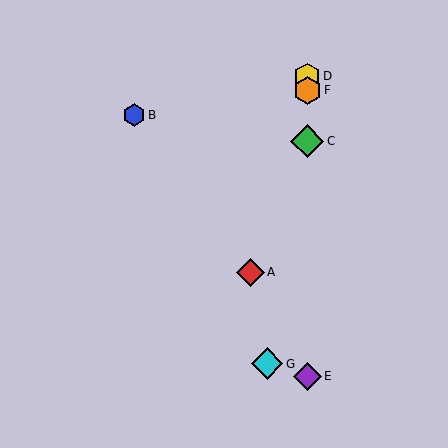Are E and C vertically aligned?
Yes, both are at x≈307.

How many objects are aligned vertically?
4 objects (C, D, E, F) are aligned vertically.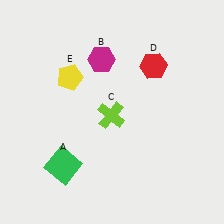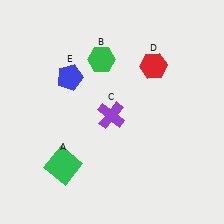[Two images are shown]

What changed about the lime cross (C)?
In Image 1, C is lime. In Image 2, it changed to purple.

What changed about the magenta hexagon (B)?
In Image 1, B is magenta. In Image 2, it changed to green.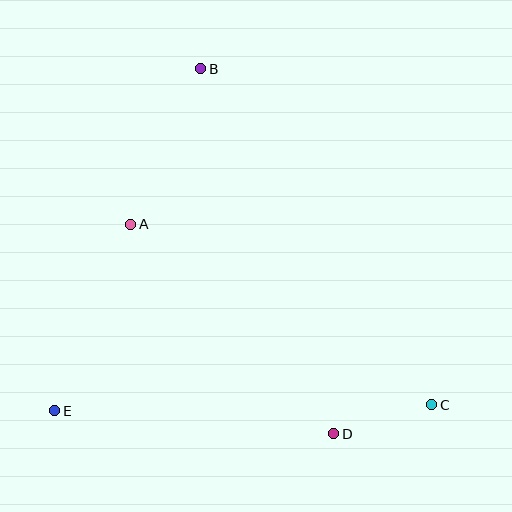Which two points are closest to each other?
Points C and D are closest to each other.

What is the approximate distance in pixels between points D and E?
The distance between D and E is approximately 280 pixels.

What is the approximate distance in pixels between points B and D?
The distance between B and D is approximately 388 pixels.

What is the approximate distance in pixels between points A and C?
The distance between A and C is approximately 351 pixels.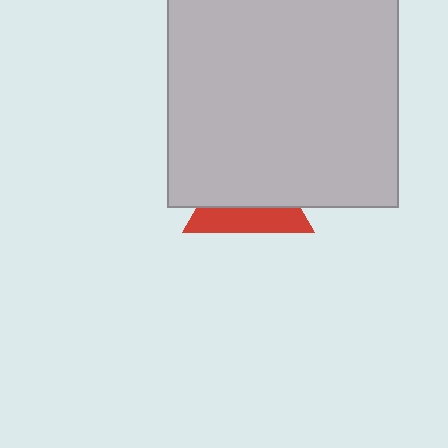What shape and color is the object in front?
The object in front is a light gray square.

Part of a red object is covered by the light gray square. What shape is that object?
It is a triangle.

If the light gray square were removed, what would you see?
You would see the complete red triangle.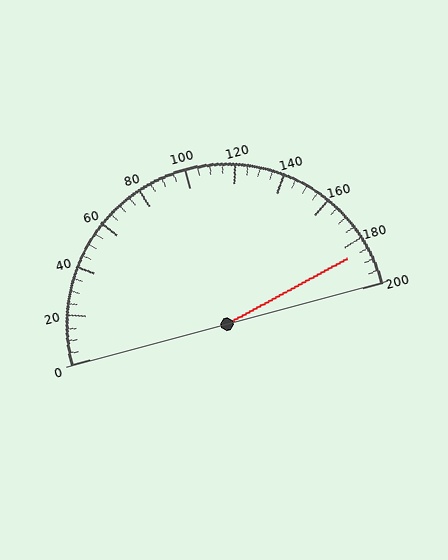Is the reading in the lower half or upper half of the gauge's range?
The reading is in the upper half of the range (0 to 200).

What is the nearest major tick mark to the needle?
The nearest major tick mark is 180.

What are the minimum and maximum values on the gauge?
The gauge ranges from 0 to 200.